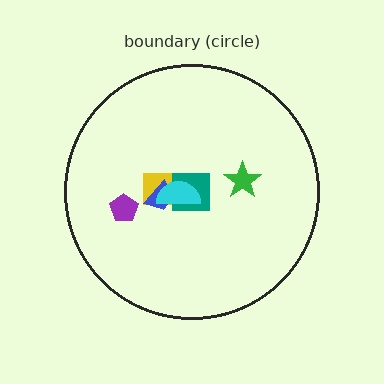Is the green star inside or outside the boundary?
Inside.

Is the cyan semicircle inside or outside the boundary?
Inside.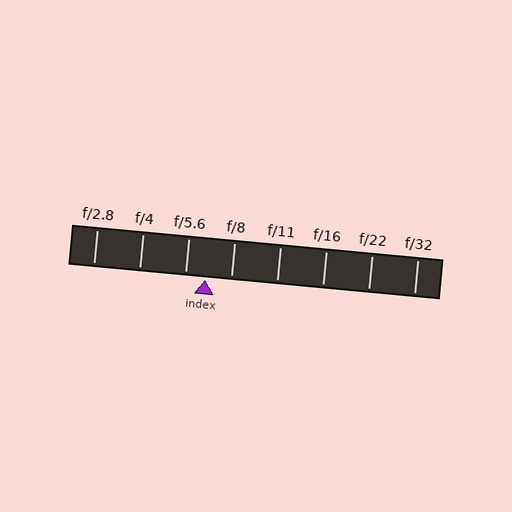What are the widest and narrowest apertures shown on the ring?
The widest aperture shown is f/2.8 and the narrowest is f/32.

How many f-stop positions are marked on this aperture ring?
There are 8 f-stop positions marked.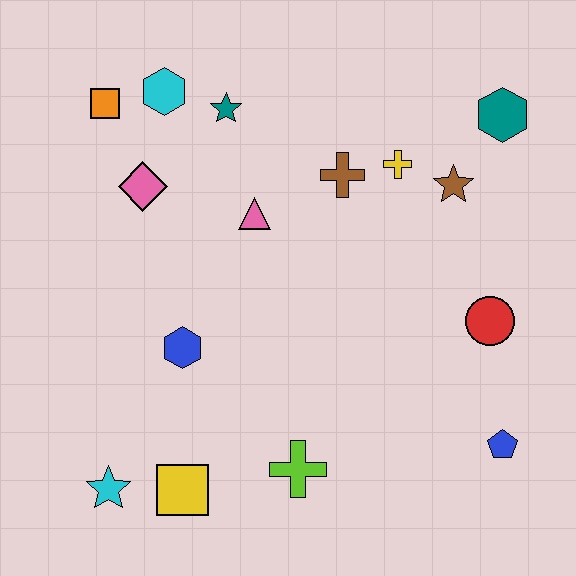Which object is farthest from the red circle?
The orange square is farthest from the red circle.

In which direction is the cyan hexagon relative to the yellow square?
The cyan hexagon is above the yellow square.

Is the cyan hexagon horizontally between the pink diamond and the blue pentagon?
Yes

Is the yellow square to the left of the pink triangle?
Yes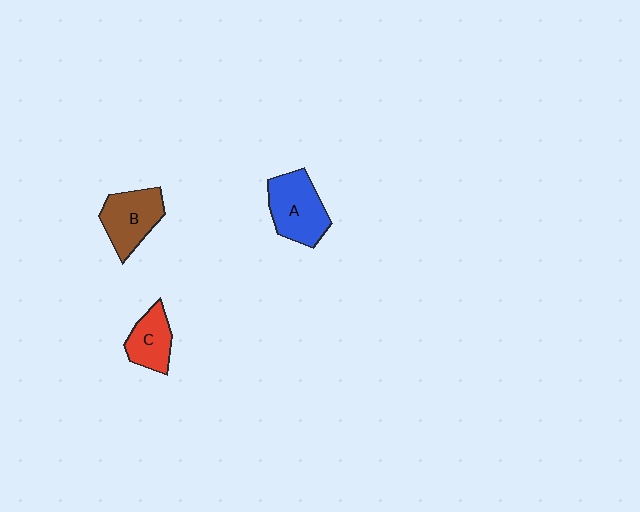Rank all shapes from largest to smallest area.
From largest to smallest: A (blue), B (brown), C (red).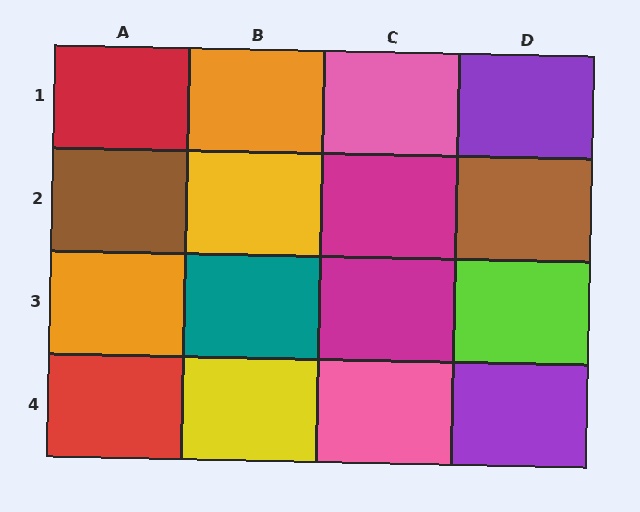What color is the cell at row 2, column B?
Yellow.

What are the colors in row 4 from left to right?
Red, yellow, pink, purple.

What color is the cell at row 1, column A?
Red.